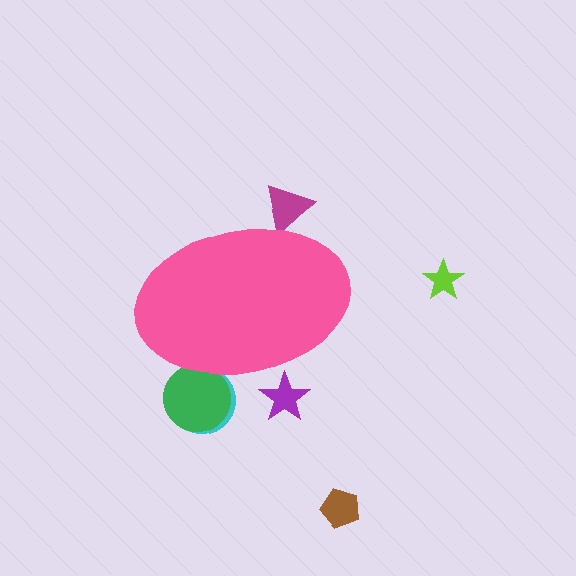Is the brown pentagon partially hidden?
No, the brown pentagon is fully visible.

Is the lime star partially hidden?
No, the lime star is fully visible.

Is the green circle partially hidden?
Yes, the green circle is partially hidden behind the pink ellipse.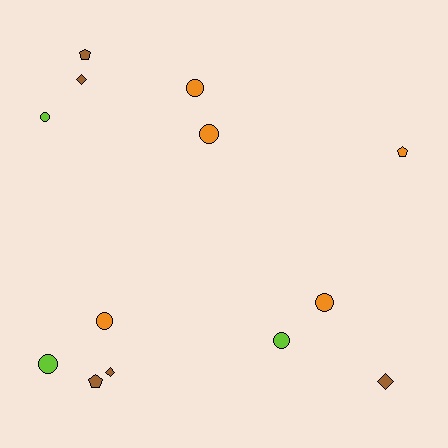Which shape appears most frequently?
Circle, with 7 objects.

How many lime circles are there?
There are 3 lime circles.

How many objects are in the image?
There are 13 objects.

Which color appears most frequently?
Orange, with 5 objects.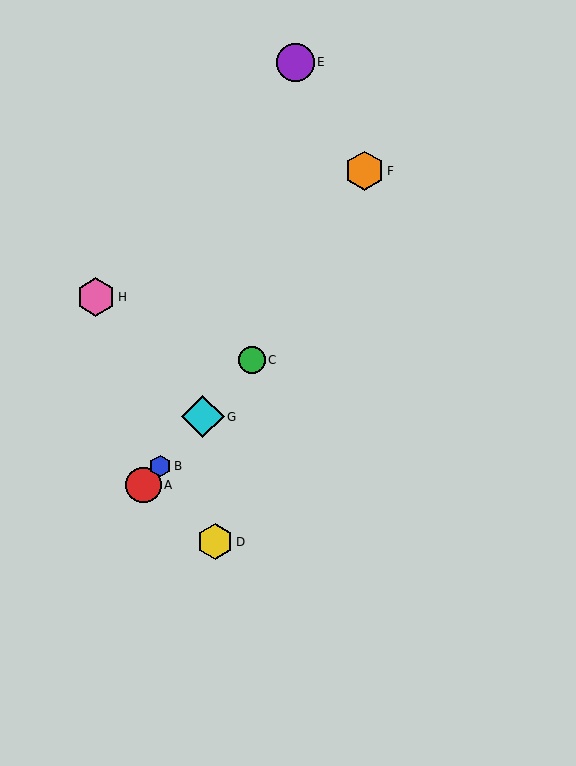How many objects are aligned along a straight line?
4 objects (A, B, C, G) are aligned along a straight line.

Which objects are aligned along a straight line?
Objects A, B, C, G are aligned along a straight line.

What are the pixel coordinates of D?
Object D is at (215, 542).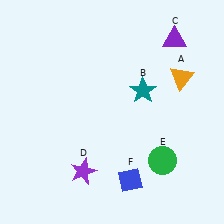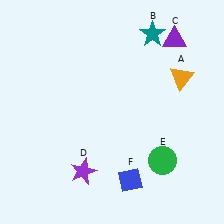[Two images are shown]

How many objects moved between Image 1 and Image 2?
1 object moved between the two images.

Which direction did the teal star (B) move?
The teal star (B) moved up.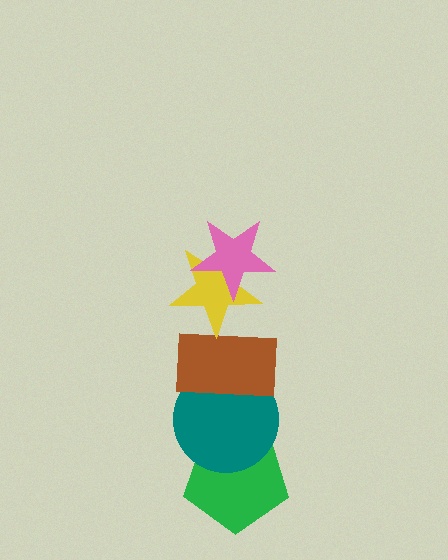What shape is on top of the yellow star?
The pink star is on top of the yellow star.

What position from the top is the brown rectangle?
The brown rectangle is 3rd from the top.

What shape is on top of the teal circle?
The brown rectangle is on top of the teal circle.